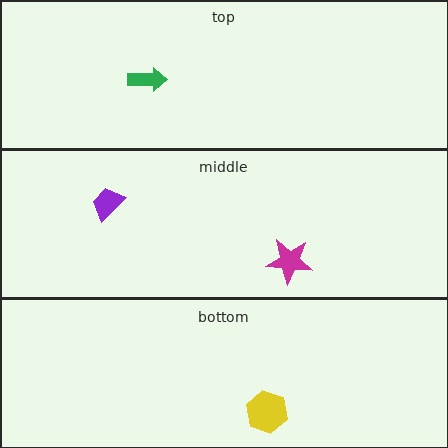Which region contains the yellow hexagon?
The bottom region.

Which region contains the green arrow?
The top region.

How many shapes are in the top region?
1.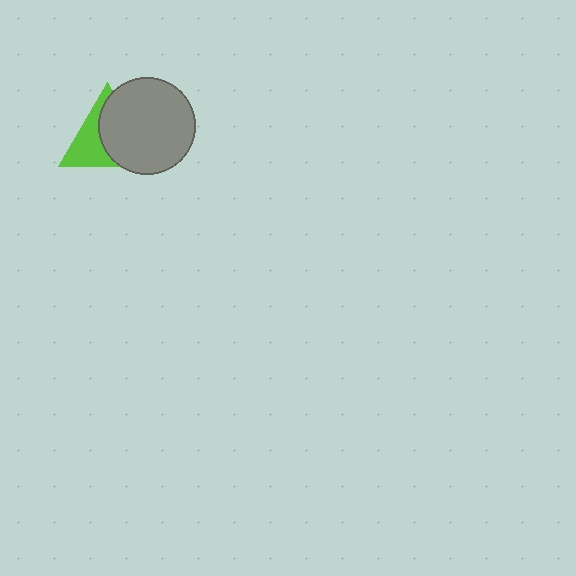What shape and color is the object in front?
The object in front is a gray circle.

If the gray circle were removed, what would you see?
You would see the complete lime triangle.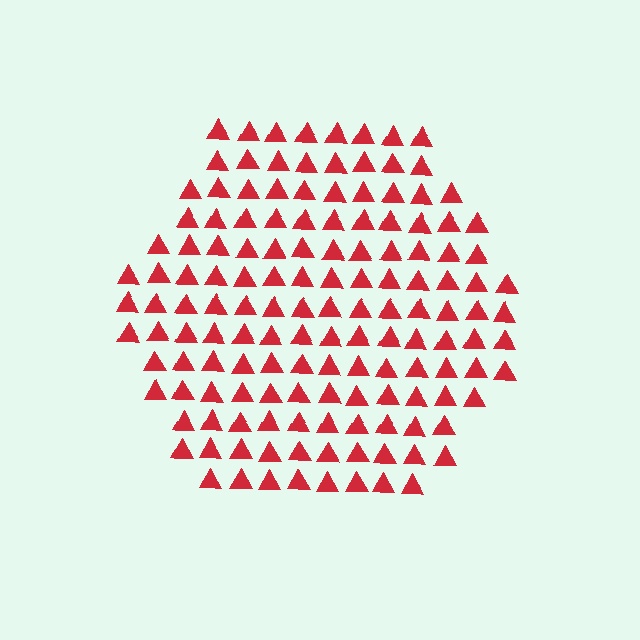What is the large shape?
The large shape is a hexagon.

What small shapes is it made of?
It is made of small triangles.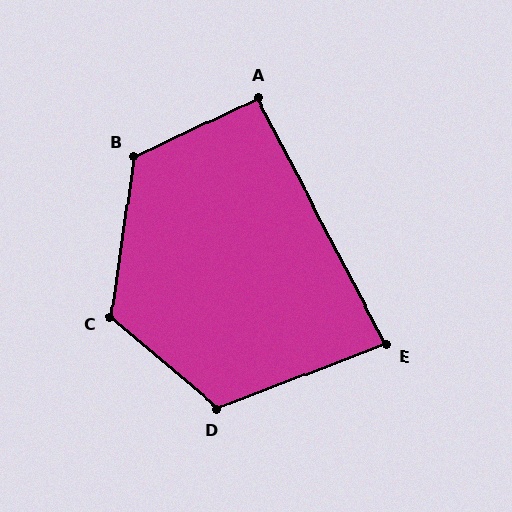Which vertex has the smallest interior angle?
E, at approximately 83 degrees.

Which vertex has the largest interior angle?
B, at approximately 123 degrees.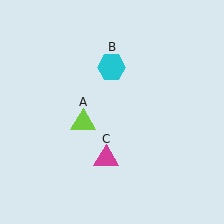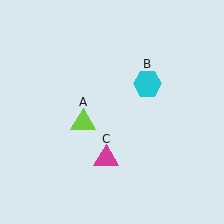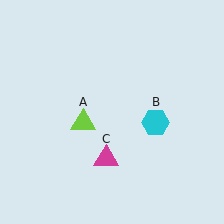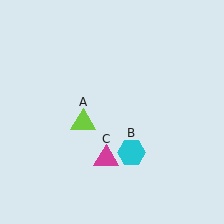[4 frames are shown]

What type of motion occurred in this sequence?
The cyan hexagon (object B) rotated clockwise around the center of the scene.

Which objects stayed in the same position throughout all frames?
Lime triangle (object A) and magenta triangle (object C) remained stationary.